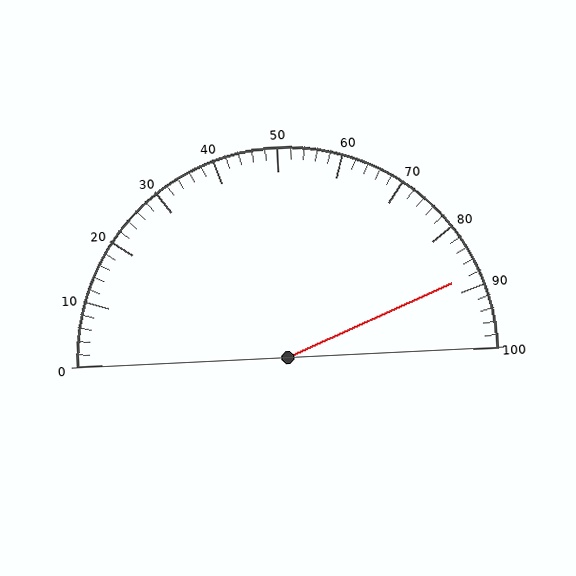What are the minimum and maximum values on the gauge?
The gauge ranges from 0 to 100.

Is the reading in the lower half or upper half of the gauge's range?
The reading is in the upper half of the range (0 to 100).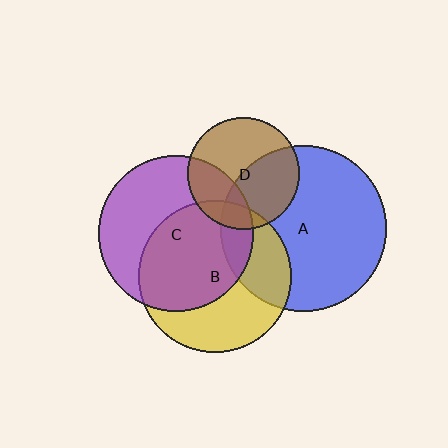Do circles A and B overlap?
Yes.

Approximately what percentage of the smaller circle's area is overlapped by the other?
Approximately 25%.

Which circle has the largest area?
Circle A (blue).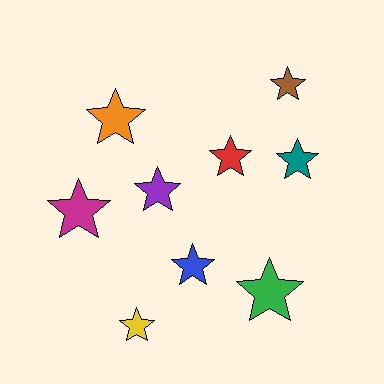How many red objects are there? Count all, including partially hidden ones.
There is 1 red object.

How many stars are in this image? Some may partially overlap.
There are 9 stars.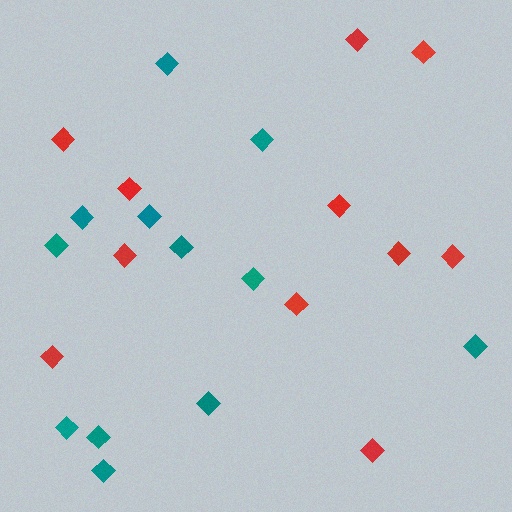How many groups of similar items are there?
There are 2 groups: one group of teal diamonds (12) and one group of red diamonds (11).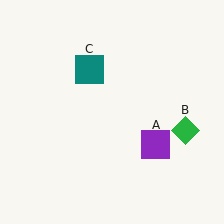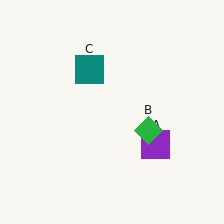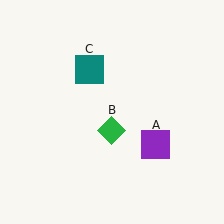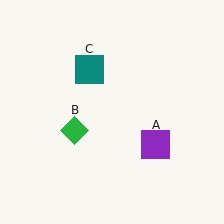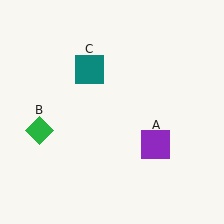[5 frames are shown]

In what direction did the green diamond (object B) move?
The green diamond (object B) moved left.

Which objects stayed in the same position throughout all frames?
Purple square (object A) and teal square (object C) remained stationary.